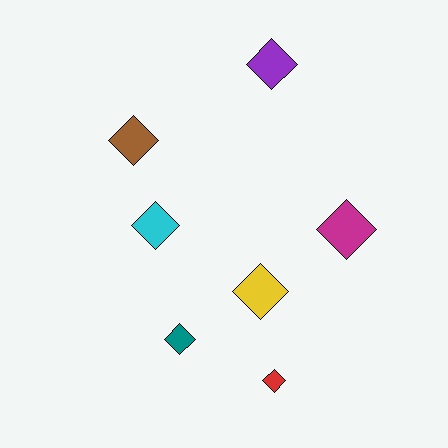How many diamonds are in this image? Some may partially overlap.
There are 7 diamonds.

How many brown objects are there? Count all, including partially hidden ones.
There is 1 brown object.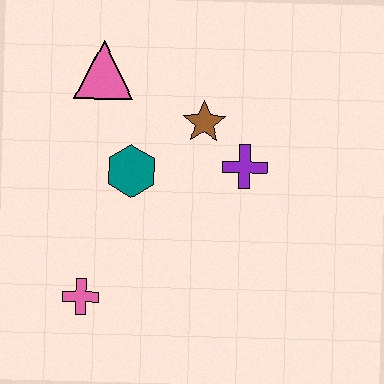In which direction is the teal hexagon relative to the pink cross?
The teal hexagon is above the pink cross.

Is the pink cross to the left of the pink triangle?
Yes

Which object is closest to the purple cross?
The brown star is closest to the purple cross.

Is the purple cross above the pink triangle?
No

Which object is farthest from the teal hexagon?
The pink cross is farthest from the teal hexagon.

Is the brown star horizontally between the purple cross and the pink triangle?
Yes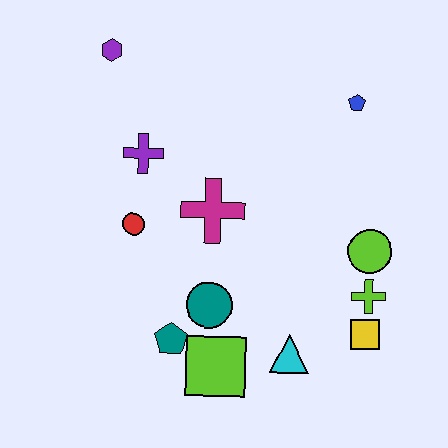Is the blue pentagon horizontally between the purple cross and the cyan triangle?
No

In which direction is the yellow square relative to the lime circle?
The yellow square is below the lime circle.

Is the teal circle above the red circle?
No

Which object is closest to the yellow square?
The lime cross is closest to the yellow square.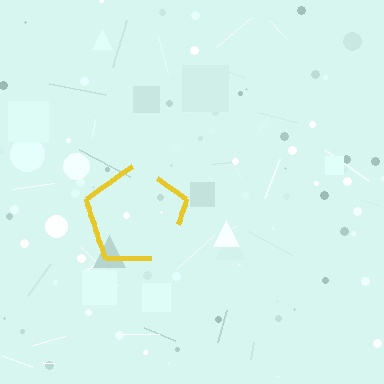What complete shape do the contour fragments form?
The contour fragments form a pentagon.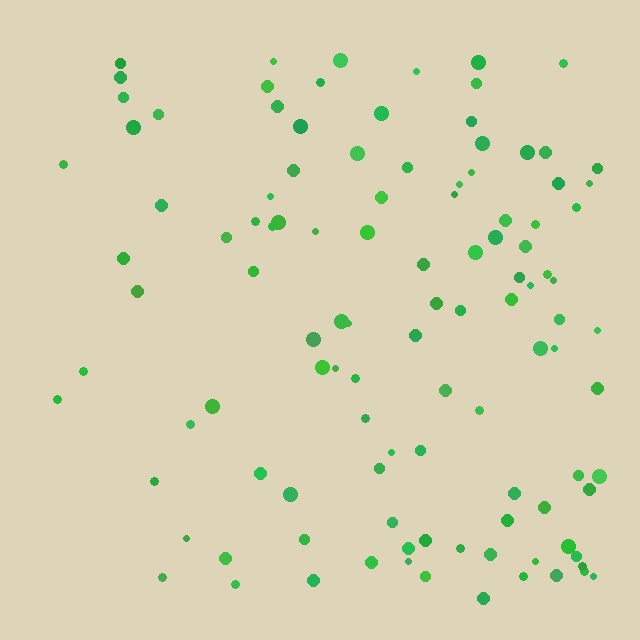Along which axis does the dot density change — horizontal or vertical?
Horizontal.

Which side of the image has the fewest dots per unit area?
The left.